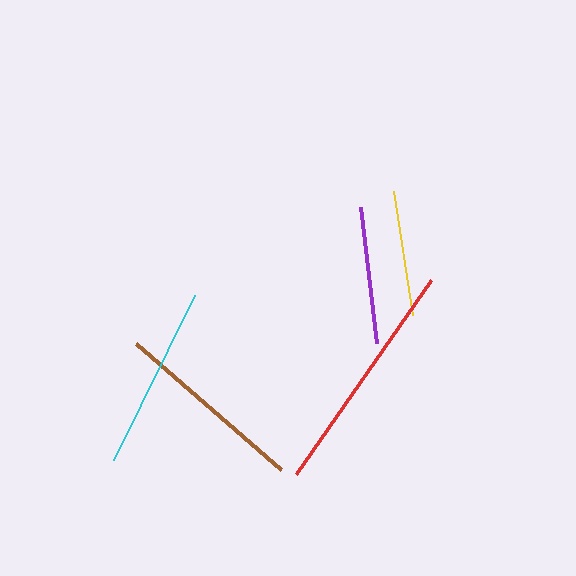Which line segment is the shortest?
The yellow line is the shortest at approximately 125 pixels.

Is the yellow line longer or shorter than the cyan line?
The cyan line is longer than the yellow line.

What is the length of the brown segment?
The brown segment is approximately 191 pixels long.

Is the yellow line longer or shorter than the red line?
The red line is longer than the yellow line.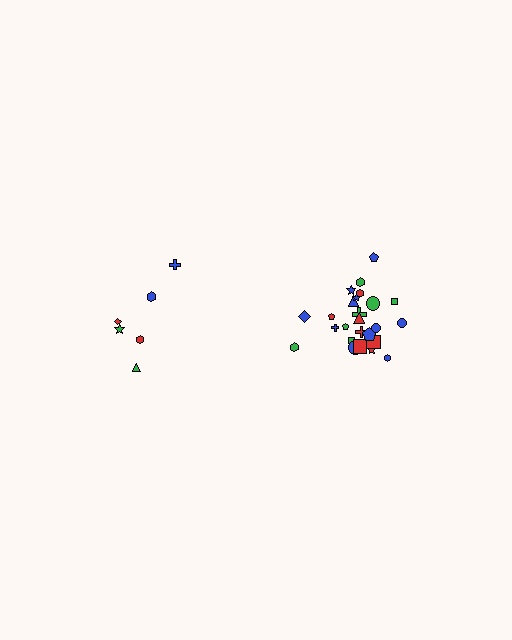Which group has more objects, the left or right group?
The right group.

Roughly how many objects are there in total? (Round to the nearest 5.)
Roughly 30 objects in total.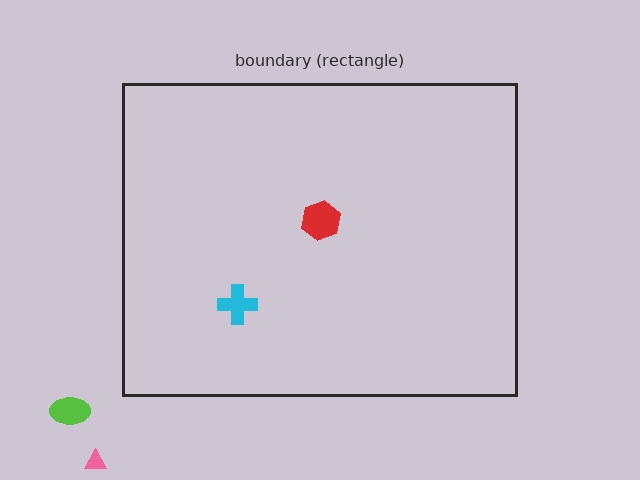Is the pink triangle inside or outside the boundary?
Outside.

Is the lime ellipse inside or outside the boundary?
Outside.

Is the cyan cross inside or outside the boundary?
Inside.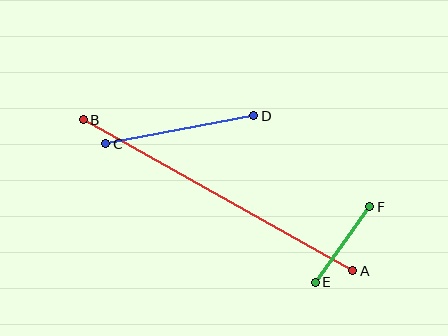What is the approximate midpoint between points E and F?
The midpoint is at approximately (342, 245) pixels.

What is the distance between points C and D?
The distance is approximately 150 pixels.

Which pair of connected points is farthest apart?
Points A and B are farthest apart.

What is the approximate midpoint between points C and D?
The midpoint is at approximately (180, 130) pixels.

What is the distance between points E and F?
The distance is approximately 93 pixels.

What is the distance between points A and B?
The distance is approximately 309 pixels.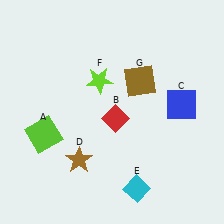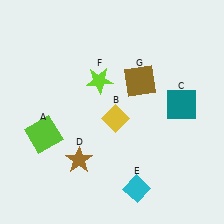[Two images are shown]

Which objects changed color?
B changed from red to yellow. C changed from blue to teal.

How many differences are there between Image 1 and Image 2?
There are 2 differences between the two images.